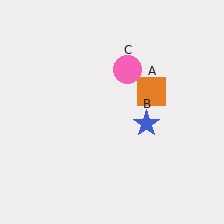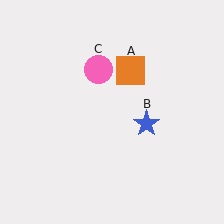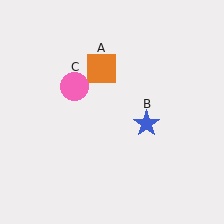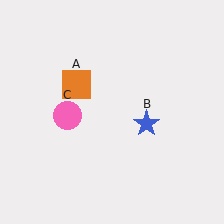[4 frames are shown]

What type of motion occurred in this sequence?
The orange square (object A), pink circle (object C) rotated counterclockwise around the center of the scene.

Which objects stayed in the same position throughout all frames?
Blue star (object B) remained stationary.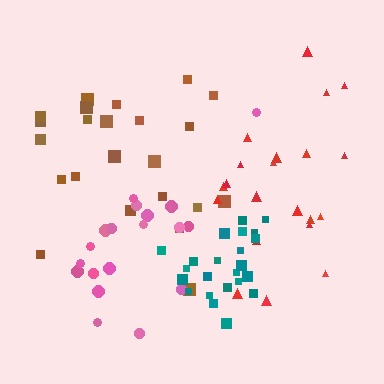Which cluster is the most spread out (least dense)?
Brown.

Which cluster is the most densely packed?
Teal.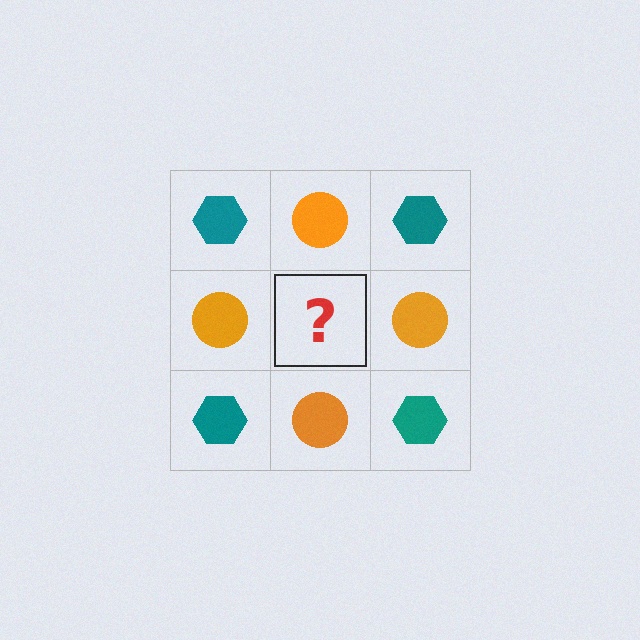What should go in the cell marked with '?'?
The missing cell should contain a teal hexagon.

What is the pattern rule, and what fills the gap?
The rule is that it alternates teal hexagon and orange circle in a checkerboard pattern. The gap should be filled with a teal hexagon.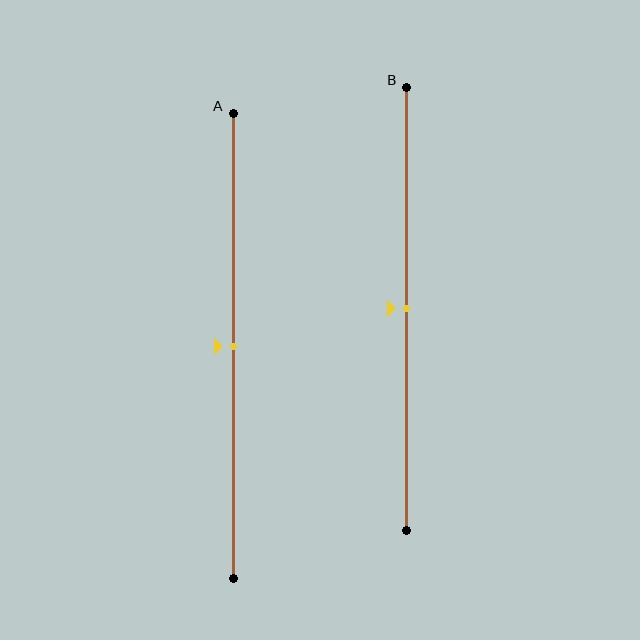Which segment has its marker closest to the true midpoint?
Segment A has its marker closest to the true midpoint.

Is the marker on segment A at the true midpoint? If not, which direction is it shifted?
Yes, the marker on segment A is at the true midpoint.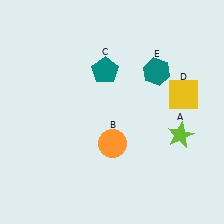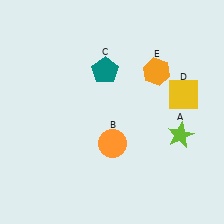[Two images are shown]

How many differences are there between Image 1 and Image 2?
There is 1 difference between the two images.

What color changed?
The hexagon (E) changed from teal in Image 1 to orange in Image 2.